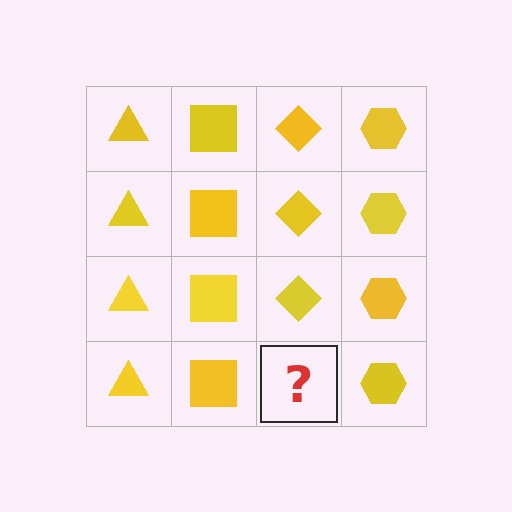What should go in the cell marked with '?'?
The missing cell should contain a yellow diamond.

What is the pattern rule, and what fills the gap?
The rule is that each column has a consistent shape. The gap should be filled with a yellow diamond.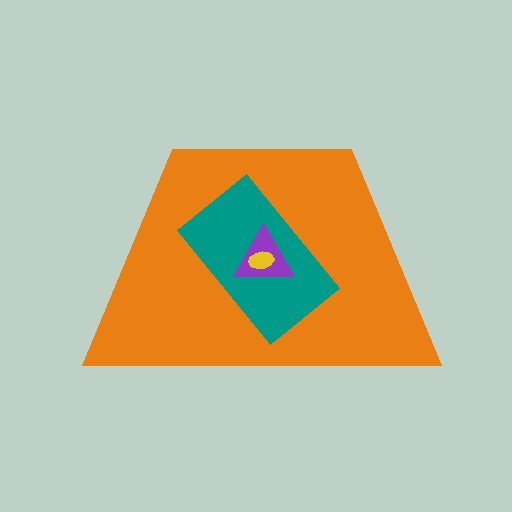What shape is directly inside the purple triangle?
The yellow ellipse.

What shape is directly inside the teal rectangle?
The purple triangle.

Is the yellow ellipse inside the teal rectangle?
Yes.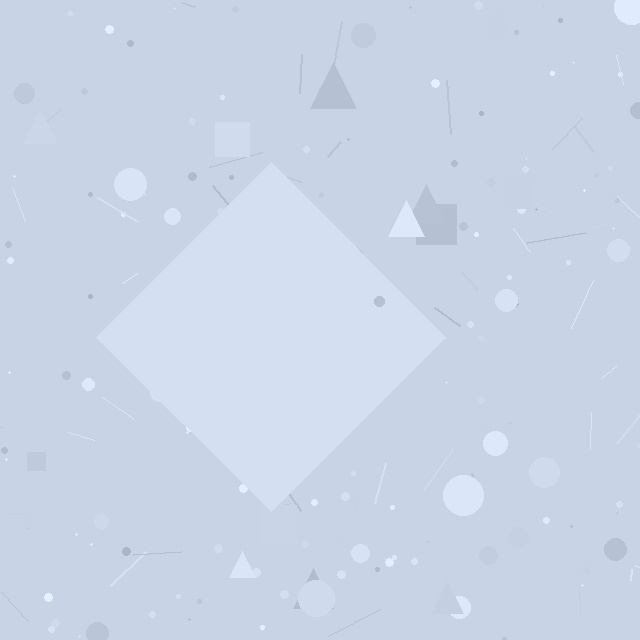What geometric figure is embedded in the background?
A diamond is embedded in the background.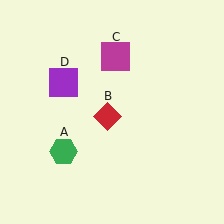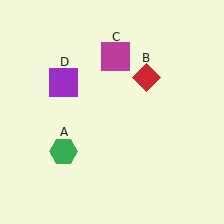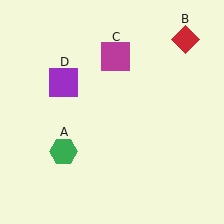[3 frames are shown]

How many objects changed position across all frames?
1 object changed position: red diamond (object B).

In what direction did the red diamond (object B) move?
The red diamond (object B) moved up and to the right.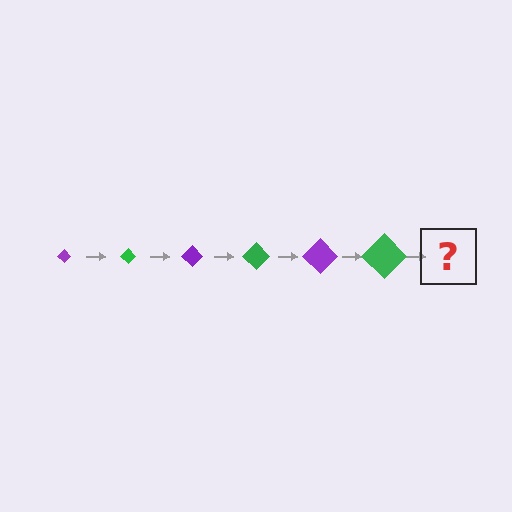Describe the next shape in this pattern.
It should be a purple diamond, larger than the previous one.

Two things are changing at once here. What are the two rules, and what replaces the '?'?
The two rules are that the diamond grows larger each step and the color cycles through purple and green. The '?' should be a purple diamond, larger than the previous one.